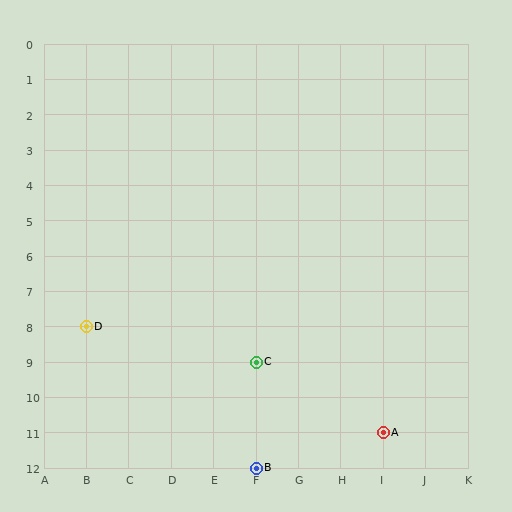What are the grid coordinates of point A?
Point A is at grid coordinates (I, 11).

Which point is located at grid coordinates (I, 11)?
Point A is at (I, 11).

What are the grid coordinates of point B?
Point B is at grid coordinates (F, 12).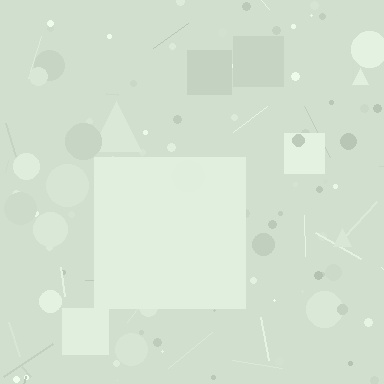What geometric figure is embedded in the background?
A square is embedded in the background.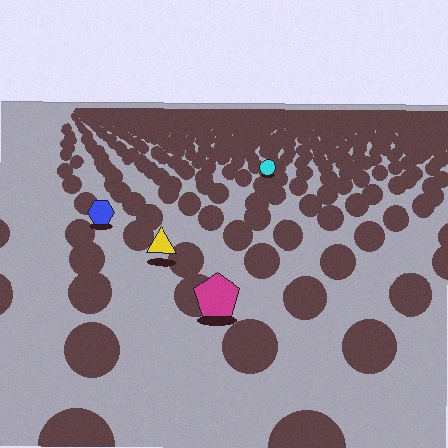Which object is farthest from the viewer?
The cyan circle is farthest from the viewer. It appears smaller and the ground texture around it is denser.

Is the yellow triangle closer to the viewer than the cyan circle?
Yes. The yellow triangle is closer — you can tell from the texture gradient: the ground texture is coarser near it.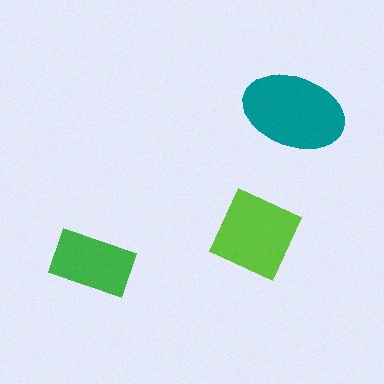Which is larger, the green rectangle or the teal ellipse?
The teal ellipse.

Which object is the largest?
The teal ellipse.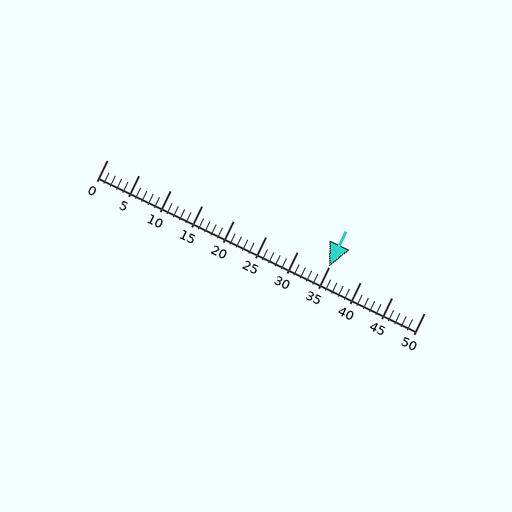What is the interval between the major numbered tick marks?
The major tick marks are spaced 5 units apart.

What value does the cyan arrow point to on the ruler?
The cyan arrow points to approximately 35.